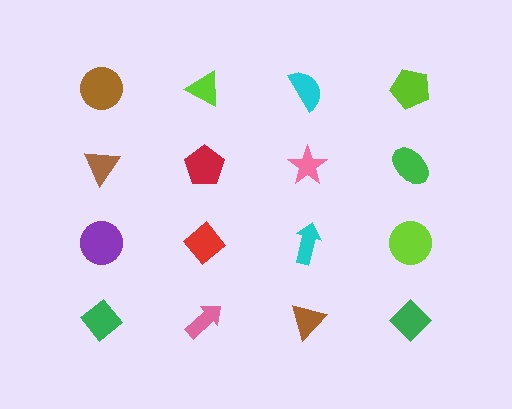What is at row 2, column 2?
A red pentagon.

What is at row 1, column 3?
A cyan semicircle.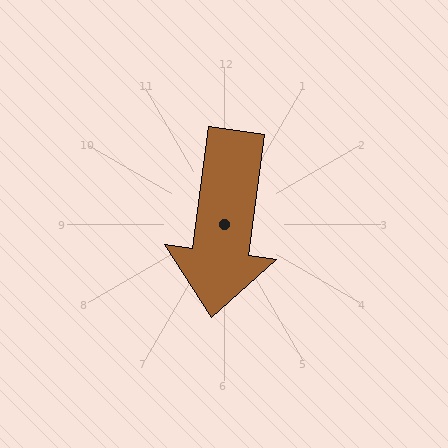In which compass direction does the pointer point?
South.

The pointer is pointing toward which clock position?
Roughly 6 o'clock.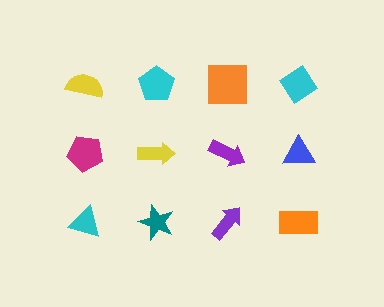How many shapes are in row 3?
4 shapes.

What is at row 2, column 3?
A purple arrow.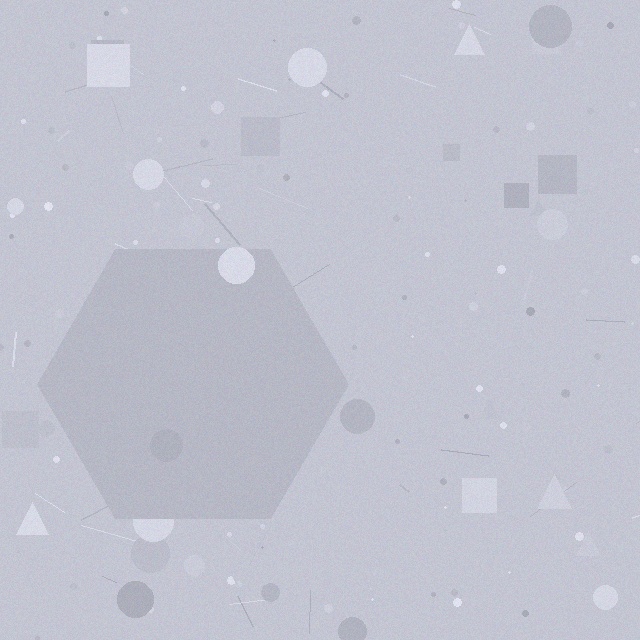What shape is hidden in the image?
A hexagon is hidden in the image.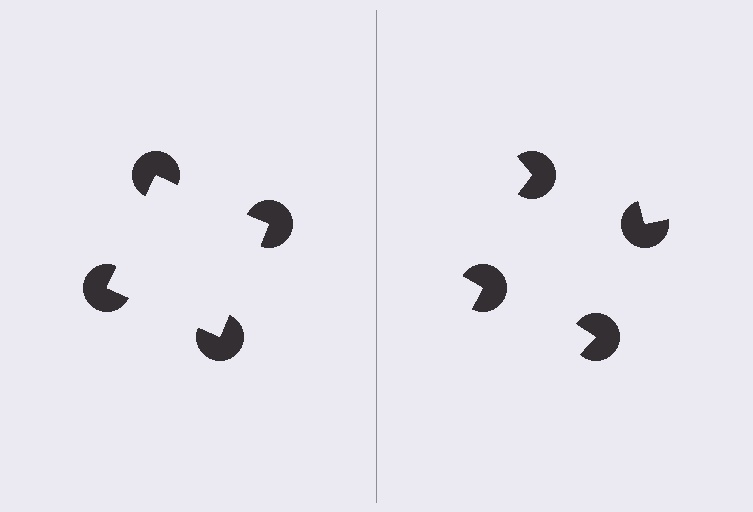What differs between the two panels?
The pac-man discs are positioned identically on both sides; only the wedge orientations differ. On the left they align to a square; on the right they are misaligned.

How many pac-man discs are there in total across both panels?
8 — 4 on each side.